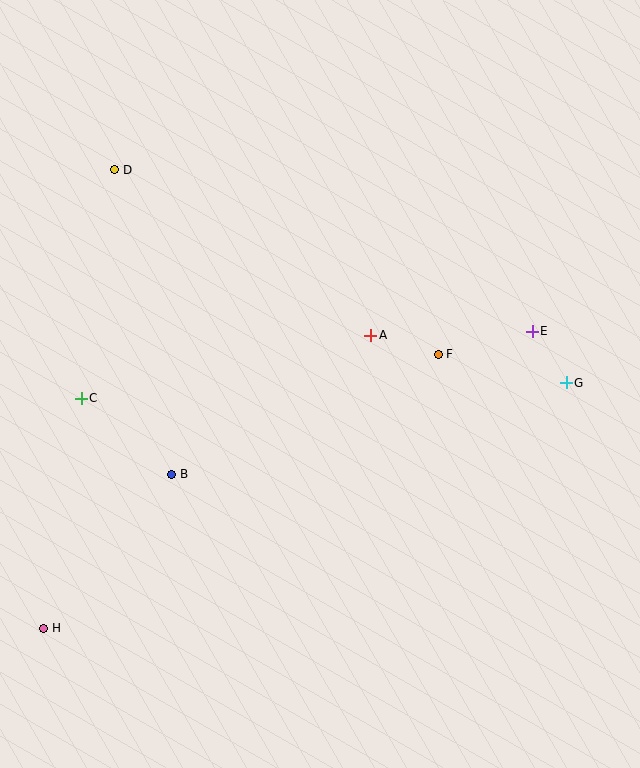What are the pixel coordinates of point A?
Point A is at (371, 335).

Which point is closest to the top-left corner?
Point D is closest to the top-left corner.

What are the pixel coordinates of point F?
Point F is at (438, 354).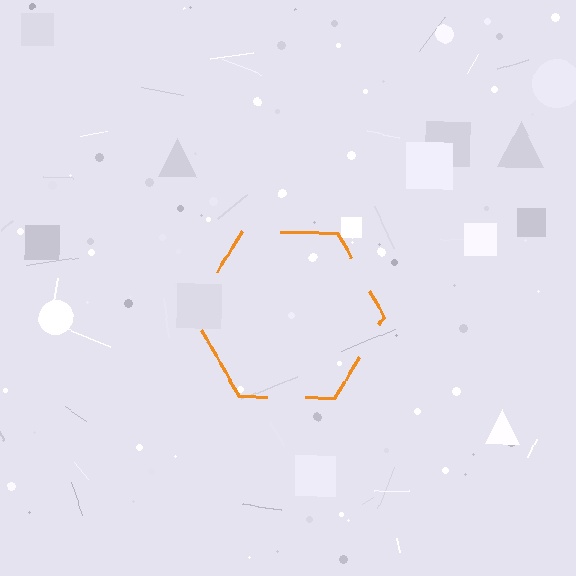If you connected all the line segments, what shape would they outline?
They would outline a hexagon.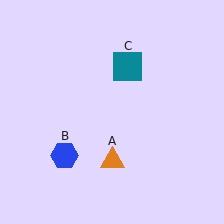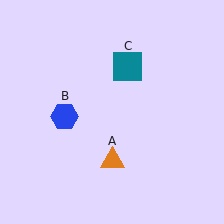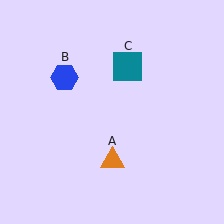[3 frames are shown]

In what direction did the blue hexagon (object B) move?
The blue hexagon (object B) moved up.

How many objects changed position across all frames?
1 object changed position: blue hexagon (object B).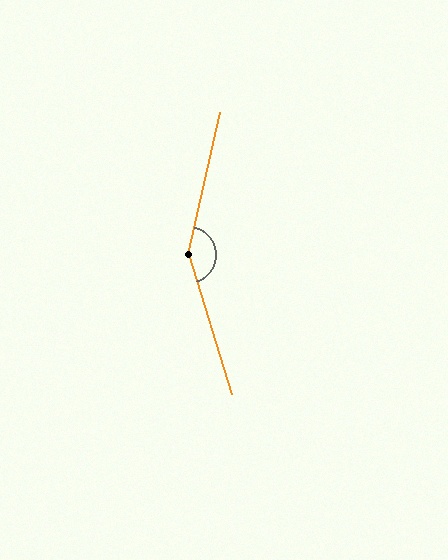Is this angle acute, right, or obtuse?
It is obtuse.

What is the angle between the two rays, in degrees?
Approximately 150 degrees.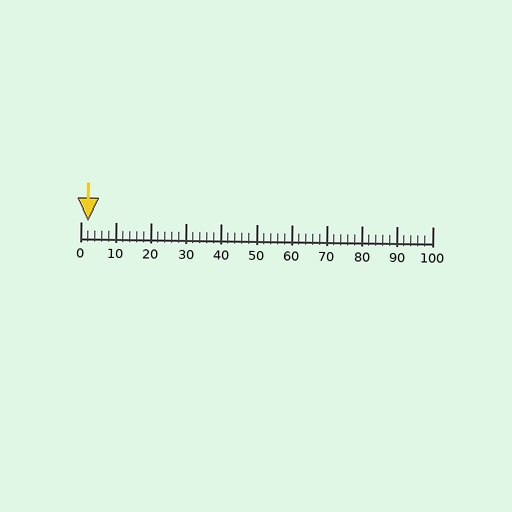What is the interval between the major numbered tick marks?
The major tick marks are spaced 10 units apart.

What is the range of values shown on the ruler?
The ruler shows values from 0 to 100.